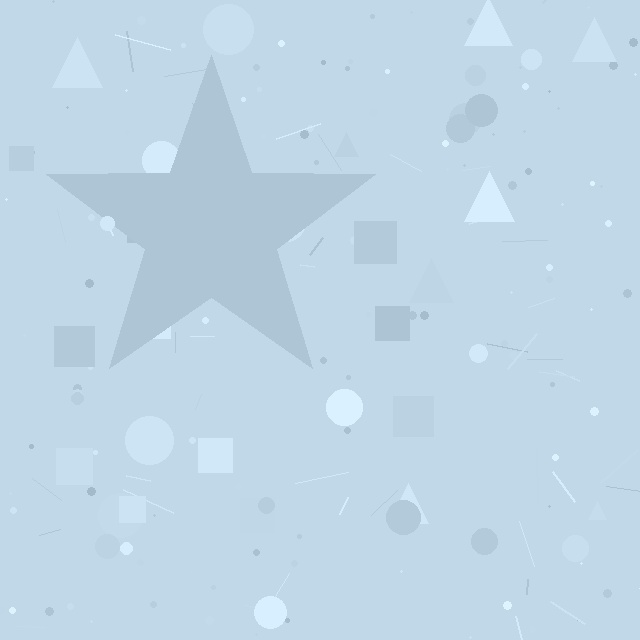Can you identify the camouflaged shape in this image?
The camouflaged shape is a star.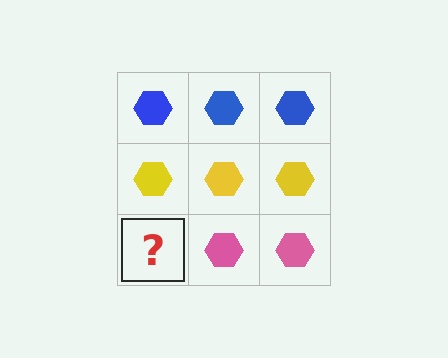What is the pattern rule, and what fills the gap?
The rule is that each row has a consistent color. The gap should be filled with a pink hexagon.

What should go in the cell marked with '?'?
The missing cell should contain a pink hexagon.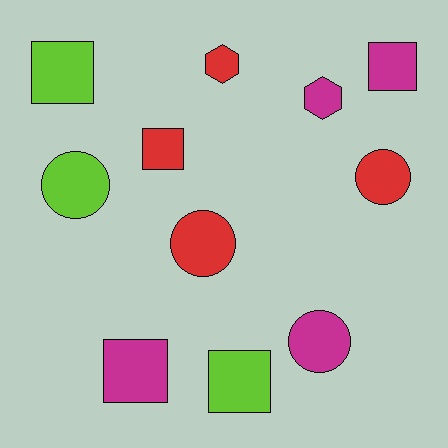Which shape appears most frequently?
Square, with 5 objects.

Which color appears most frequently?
Magenta, with 4 objects.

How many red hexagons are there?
There is 1 red hexagon.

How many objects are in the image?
There are 11 objects.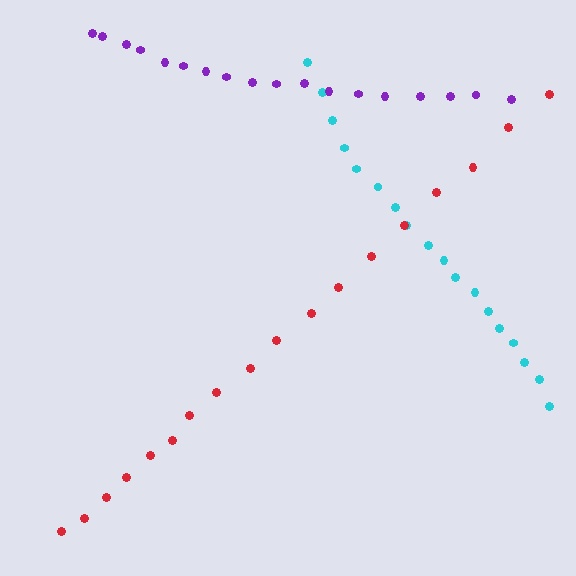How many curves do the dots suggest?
There are 3 distinct paths.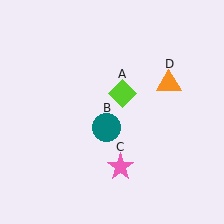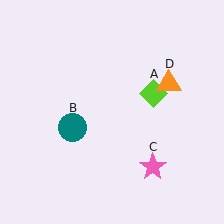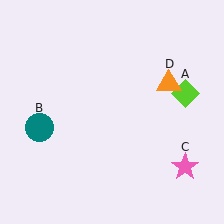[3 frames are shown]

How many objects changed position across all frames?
3 objects changed position: lime diamond (object A), teal circle (object B), pink star (object C).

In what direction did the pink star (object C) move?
The pink star (object C) moved right.